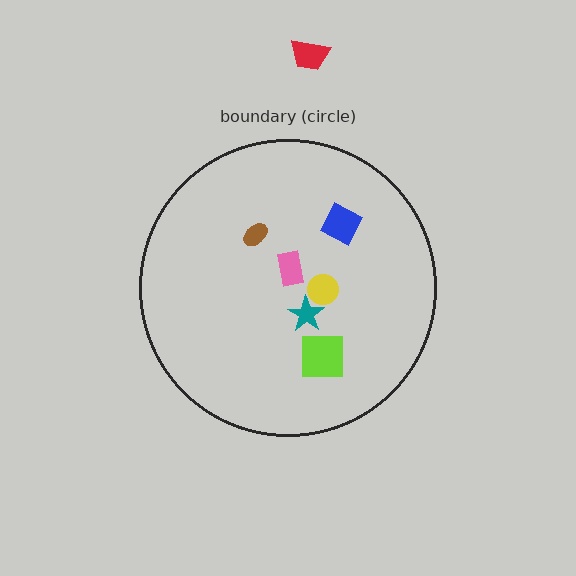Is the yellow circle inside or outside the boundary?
Inside.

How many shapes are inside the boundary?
6 inside, 1 outside.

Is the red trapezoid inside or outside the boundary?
Outside.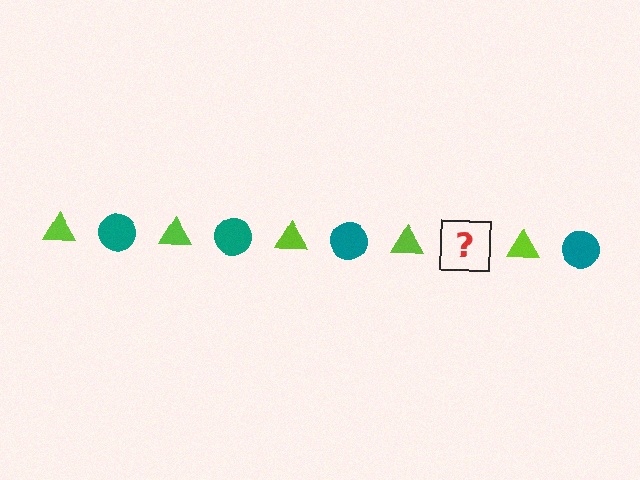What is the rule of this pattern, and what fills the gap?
The rule is that the pattern alternates between lime triangle and teal circle. The gap should be filled with a teal circle.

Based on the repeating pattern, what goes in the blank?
The blank should be a teal circle.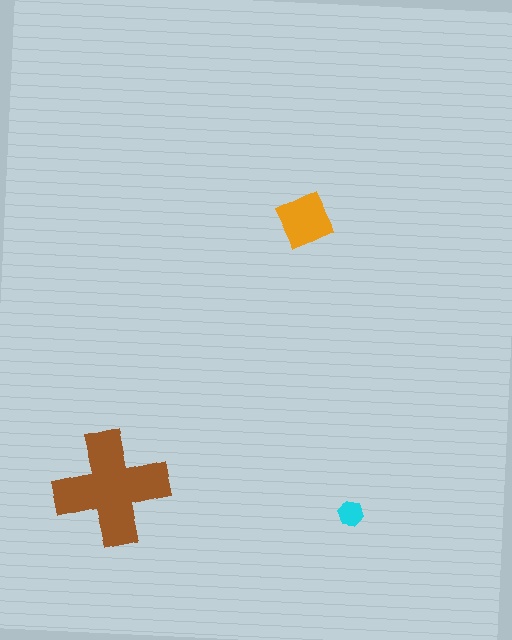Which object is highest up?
The orange square is topmost.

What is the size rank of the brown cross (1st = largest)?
1st.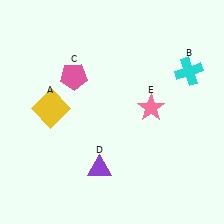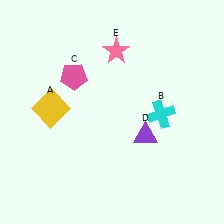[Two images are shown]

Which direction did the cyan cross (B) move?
The cyan cross (B) moved down.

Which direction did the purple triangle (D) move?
The purple triangle (D) moved right.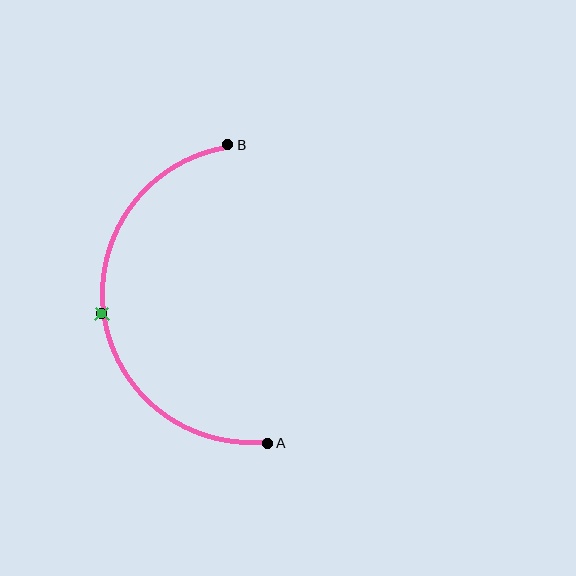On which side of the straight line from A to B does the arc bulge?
The arc bulges to the left of the straight line connecting A and B.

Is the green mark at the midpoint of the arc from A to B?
Yes. The green mark lies on the arc at equal arc-length from both A and B — it is the arc midpoint.